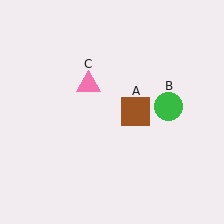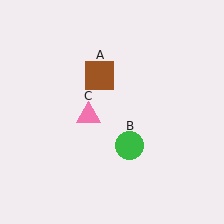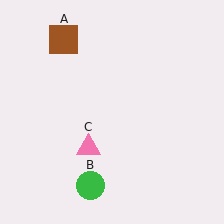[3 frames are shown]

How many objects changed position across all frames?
3 objects changed position: brown square (object A), green circle (object B), pink triangle (object C).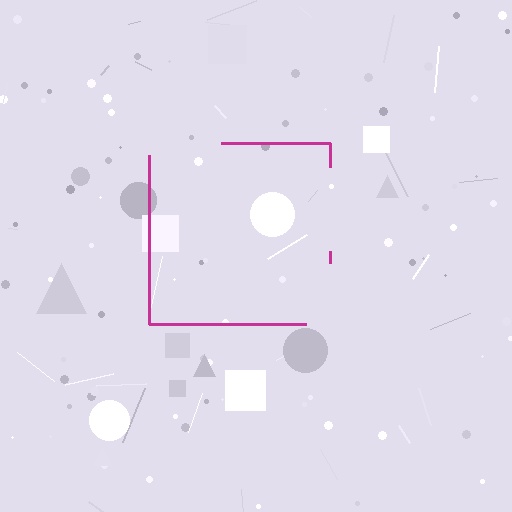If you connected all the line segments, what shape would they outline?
They would outline a square.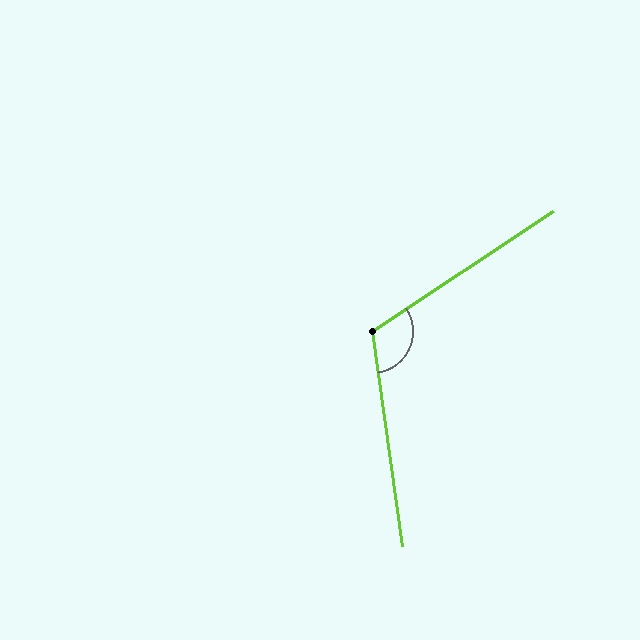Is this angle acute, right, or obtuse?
It is obtuse.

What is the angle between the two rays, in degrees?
Approximately 115 degrees.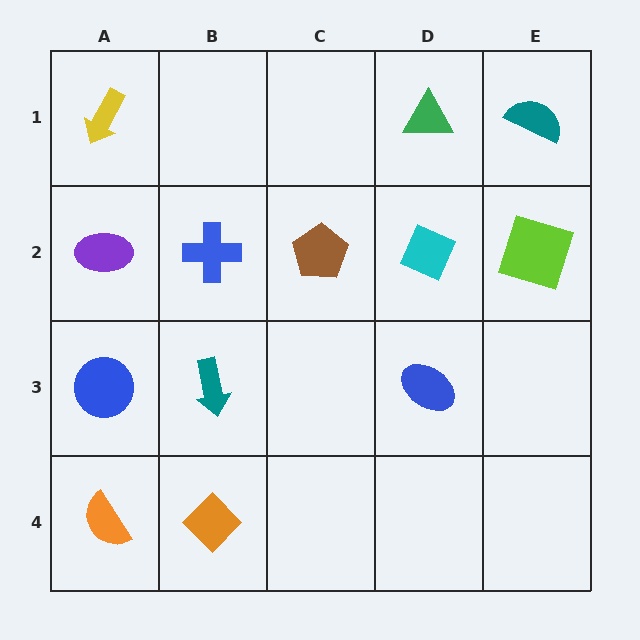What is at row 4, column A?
An orange semicircle.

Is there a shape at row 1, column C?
No, that cell is empty.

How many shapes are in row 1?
3 shapes.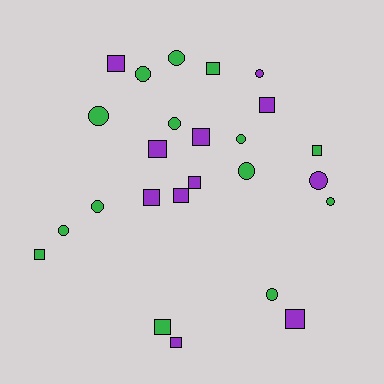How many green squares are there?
There are 4 green squares.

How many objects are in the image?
There are 25 objects.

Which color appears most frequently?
Green, with 14 objects.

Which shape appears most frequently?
Square, with 13 objects.